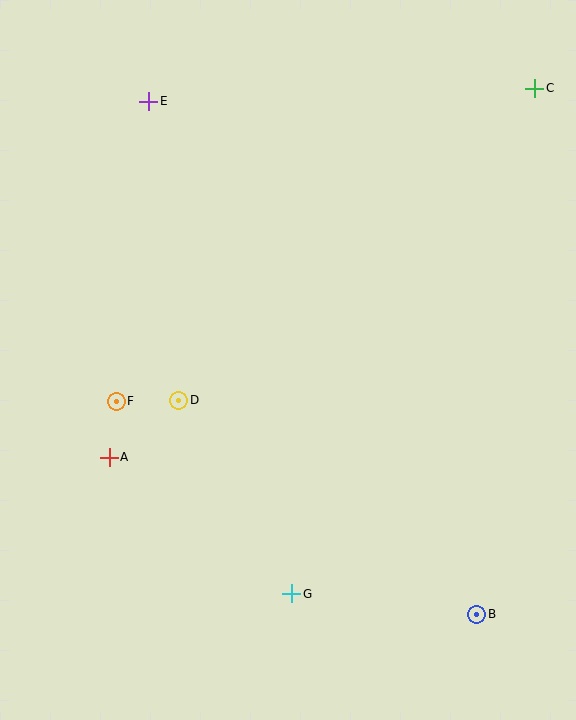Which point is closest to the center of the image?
Point D at (179, 400) is closest to the center.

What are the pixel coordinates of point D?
Point D is at (179, 400).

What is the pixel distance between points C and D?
The distance between C and D is 473 pixels.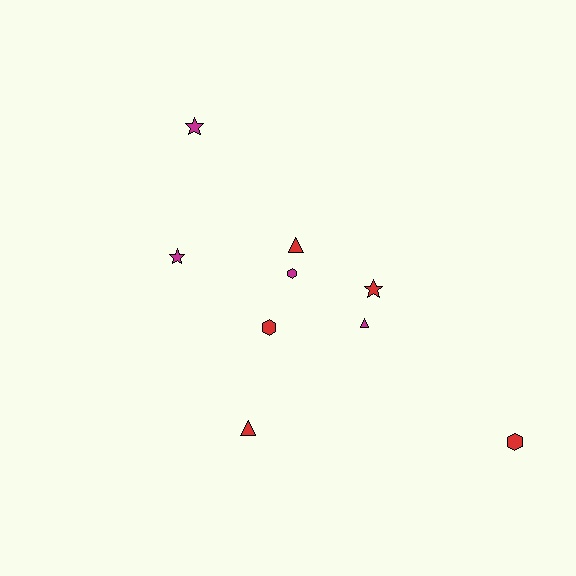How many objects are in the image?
There are 9 objects.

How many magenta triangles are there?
There is 1 magenta triangle.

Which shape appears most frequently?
Hexagon, with 3 objects.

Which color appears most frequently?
Red, with 5 objects.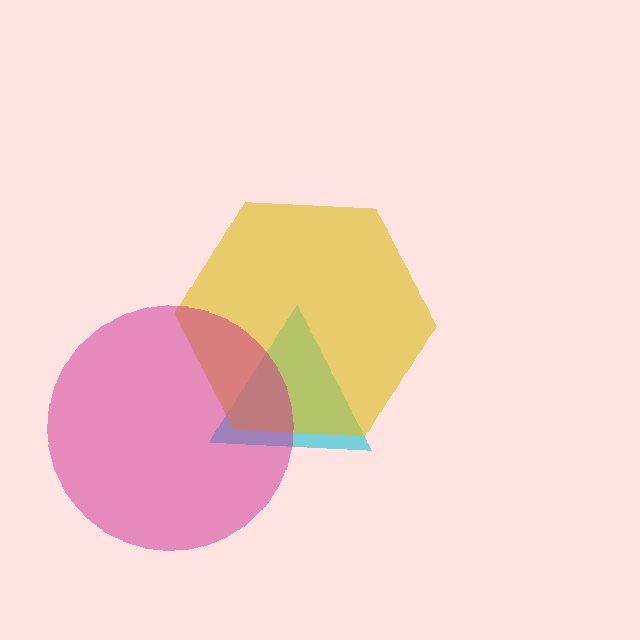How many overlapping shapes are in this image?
There are 3 overlapping shapes in the image.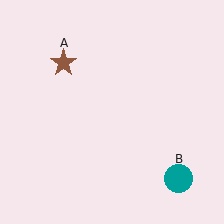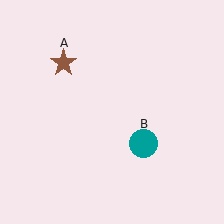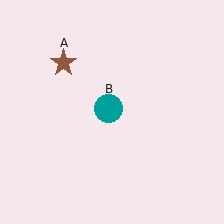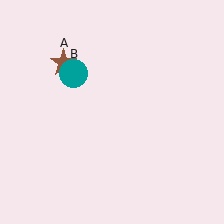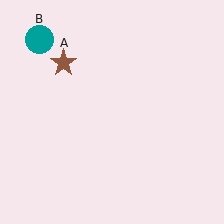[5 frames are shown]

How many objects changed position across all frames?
1 object changed position: teal circle (object B).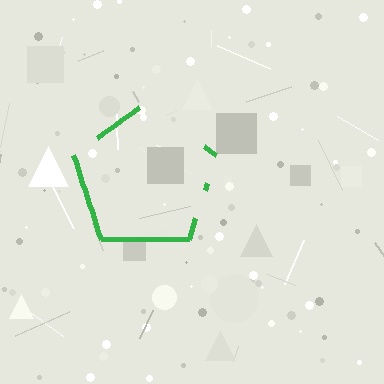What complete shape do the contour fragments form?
The contour fragments form a pentagon.